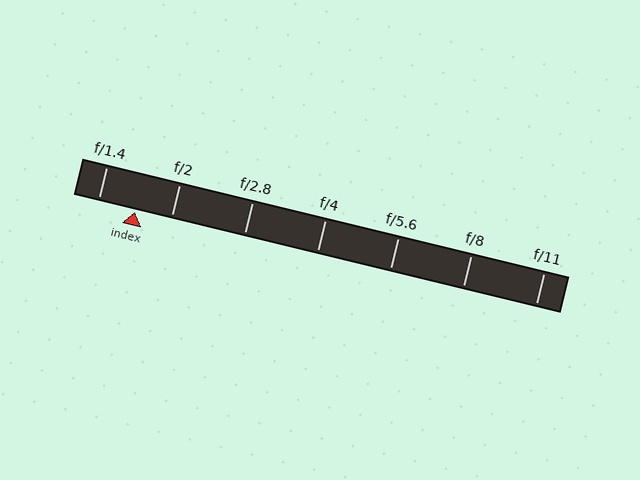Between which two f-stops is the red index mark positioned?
The index mark is between f/1.4 and f/2.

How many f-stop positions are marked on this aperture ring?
There are 7 f-stop positions marked.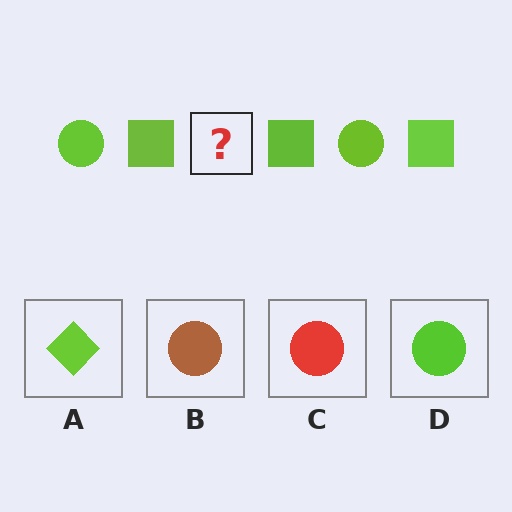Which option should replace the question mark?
Option D.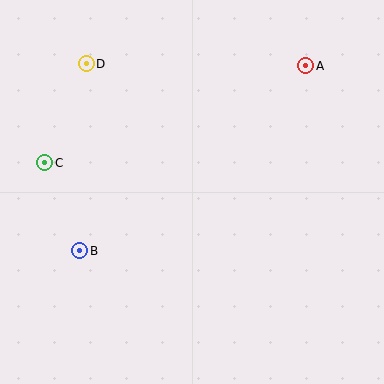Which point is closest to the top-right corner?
Point A is closest to the top-right corner.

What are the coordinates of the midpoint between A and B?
The midpoint between A and B is at (193, 158).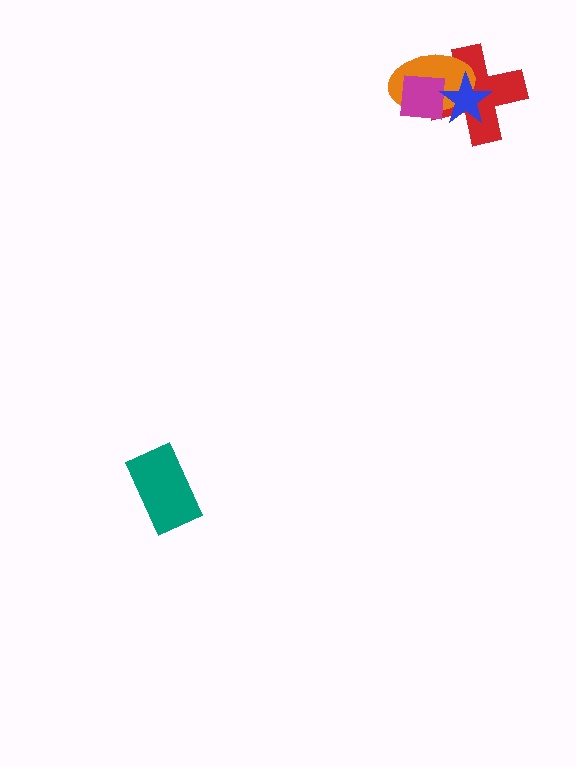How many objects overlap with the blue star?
3 objects overlap with the blue star.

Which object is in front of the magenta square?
The blue star is in front of the magenta square.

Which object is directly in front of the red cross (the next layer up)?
The orange ellipse is directly in front of the red cross.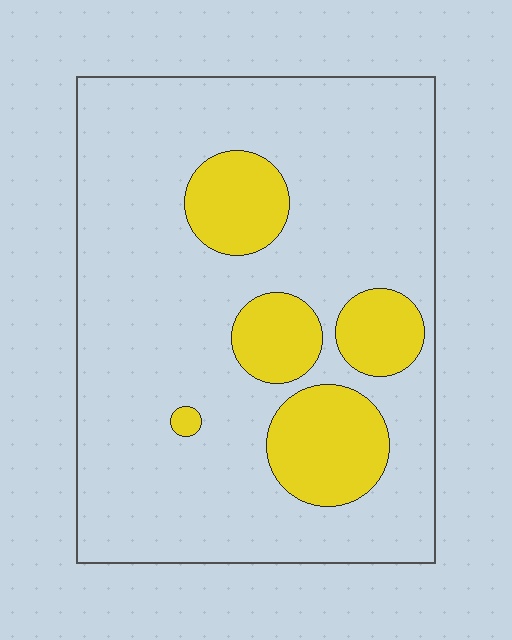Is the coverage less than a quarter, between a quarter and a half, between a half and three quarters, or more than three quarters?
Less than a quarter.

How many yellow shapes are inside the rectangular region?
5.